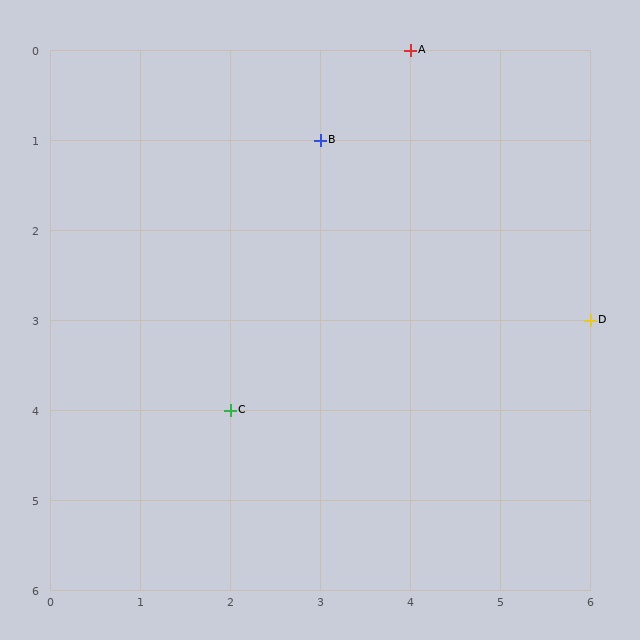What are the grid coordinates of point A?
Point A is at grid coordinates (4, 0).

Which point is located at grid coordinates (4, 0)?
Point A is at (4, 0).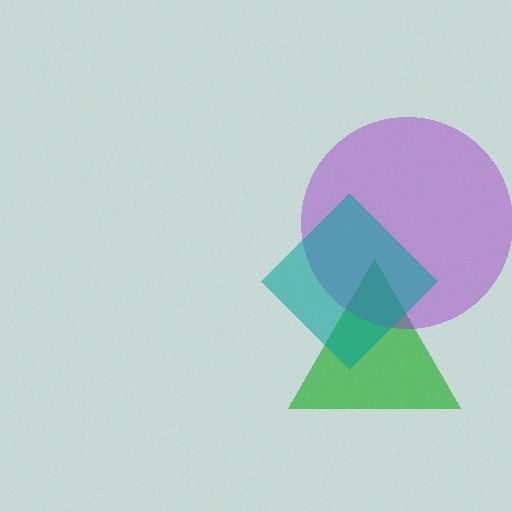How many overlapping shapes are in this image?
There are 3 overlapping shapes in the image.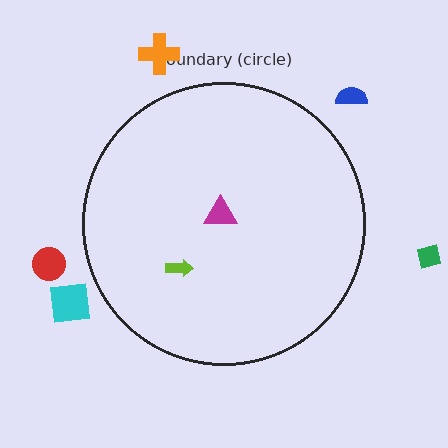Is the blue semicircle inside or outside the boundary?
Outside.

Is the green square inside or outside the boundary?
Outside.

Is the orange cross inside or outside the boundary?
Outside.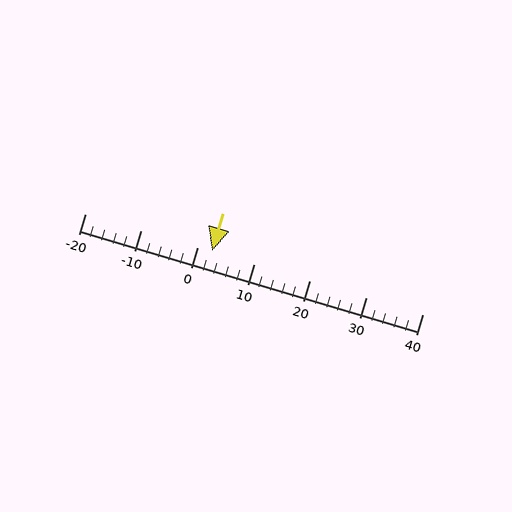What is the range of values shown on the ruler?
The ruler shows values from -20 to 40.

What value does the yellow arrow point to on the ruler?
The yellow arrow points to approximately 3.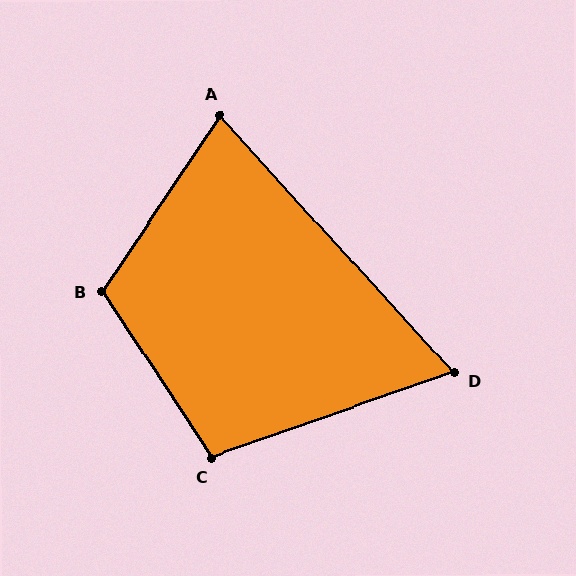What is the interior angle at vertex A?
Approximately 76 degrees (acute).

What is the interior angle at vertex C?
Approximately 104 degrees (obtuse).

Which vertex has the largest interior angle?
B, at approximately 113 degrees.